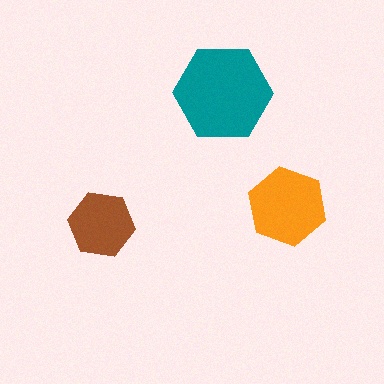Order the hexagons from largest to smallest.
the teal one, the orange one, the brown one.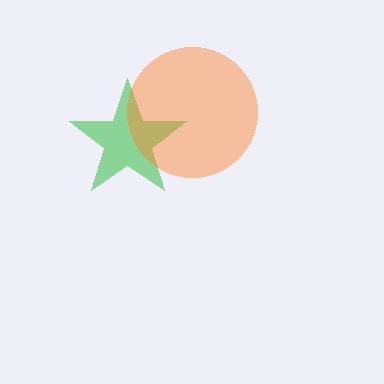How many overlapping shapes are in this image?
There are 2 overlapping shapes in the image.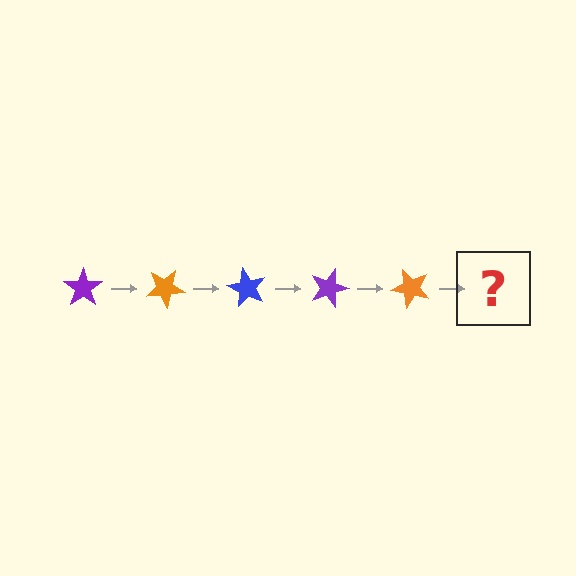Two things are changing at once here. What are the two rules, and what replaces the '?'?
The two rules are that it rotates 30 degrees each step and the color cycles through purple, orange, and blue. The '?' should be a blue star, rotated 150 degrees from the start.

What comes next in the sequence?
The next element should be a blue star, rotated 150 degrees from the start.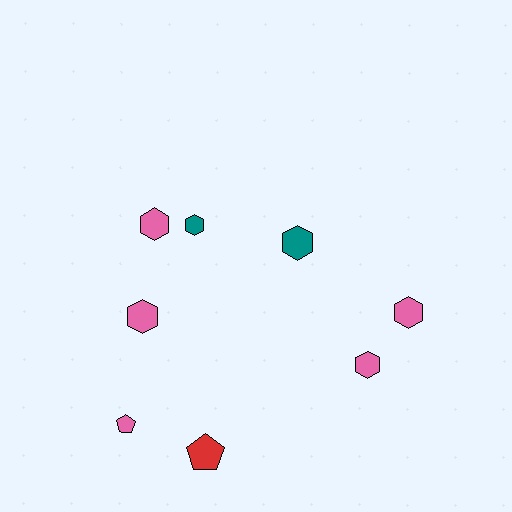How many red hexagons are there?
There are no red hexagons.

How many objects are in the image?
There are 8 objects.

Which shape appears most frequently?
Hexagon, with 6 objects.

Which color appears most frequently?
Pink, with 5 objects.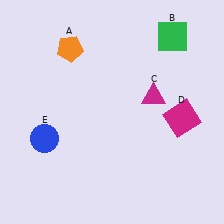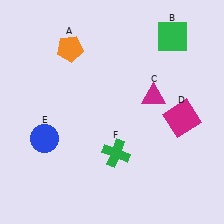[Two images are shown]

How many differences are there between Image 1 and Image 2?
There is 1 difference between the two images.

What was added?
A green cross (F) was added in Image 2.